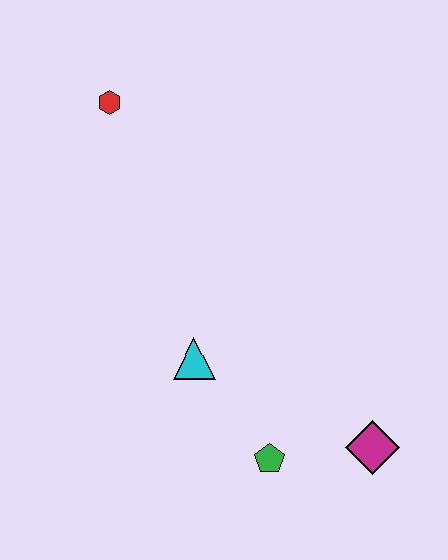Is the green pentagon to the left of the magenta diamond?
Yes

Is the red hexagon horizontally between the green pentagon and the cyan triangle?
No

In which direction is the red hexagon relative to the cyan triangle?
The red hexagon is above the cyan triangle.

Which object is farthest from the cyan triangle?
The red hexagon is farthest from the cyan triangle.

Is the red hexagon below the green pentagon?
No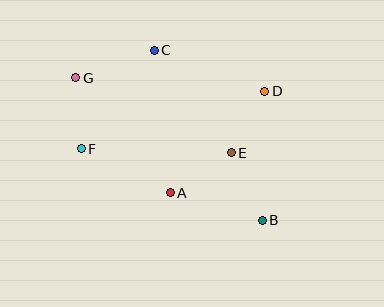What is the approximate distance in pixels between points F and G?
The distance between F and G is approximately 71 pixels.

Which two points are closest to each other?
Points D and E are closest to each other.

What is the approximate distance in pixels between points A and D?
The distance between A and D is approximately 139 pixels.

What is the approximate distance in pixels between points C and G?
The distance between C and G is approximately 83 pixels.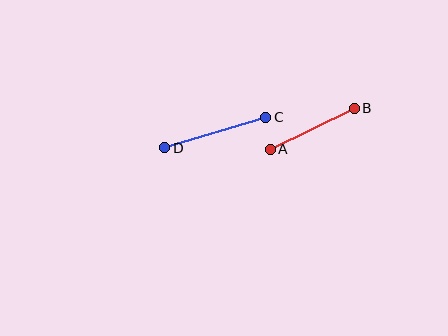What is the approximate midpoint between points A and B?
The midpoint is at approximately (312, 129) pixels.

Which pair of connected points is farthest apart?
Points C and D are farthest apart.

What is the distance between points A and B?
The distance is approximately 93 pixels.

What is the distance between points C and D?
The distance is approximately 105 pixels.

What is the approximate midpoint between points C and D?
The midpoint is at approximately (215, 132) pixels.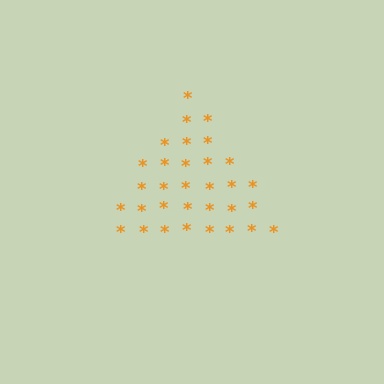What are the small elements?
The small elements are asterisks.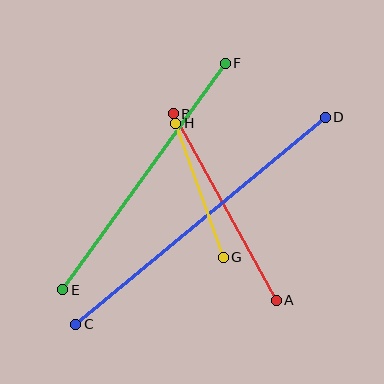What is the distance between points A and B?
The distance is approximately 213 pixels.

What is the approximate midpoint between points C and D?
The midpoint is at approximately (201, 221) pixels.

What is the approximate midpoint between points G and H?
The midpoint is at approximately (199, 190) pixels.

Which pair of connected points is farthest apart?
Points C and D are farthest apart.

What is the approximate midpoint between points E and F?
The midpoint is at approximately (144, 177) pixels.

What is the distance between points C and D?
The distance is approximately 324 pixels.